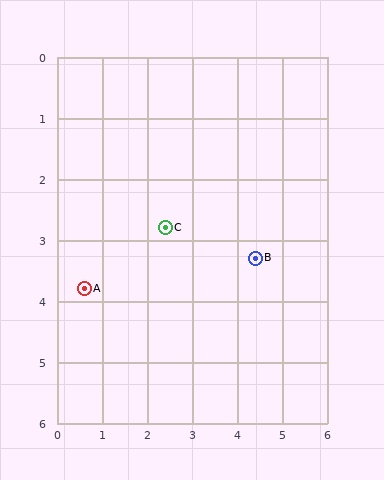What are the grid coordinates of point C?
Point C is at approximately (2.4, 2.8).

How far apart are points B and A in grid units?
Points B and A are about 3.8 grid units apart.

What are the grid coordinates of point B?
Point B is at approximately (4.4, 3.3).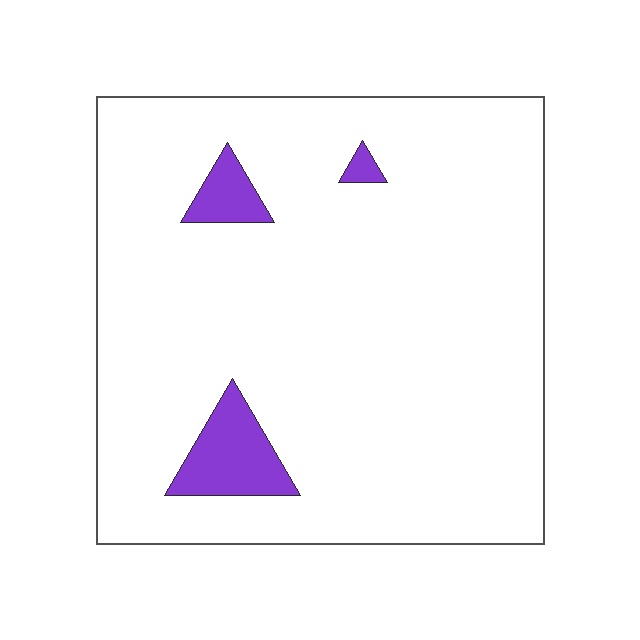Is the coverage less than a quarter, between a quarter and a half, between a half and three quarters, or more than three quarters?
Less than a quarter.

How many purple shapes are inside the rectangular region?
3.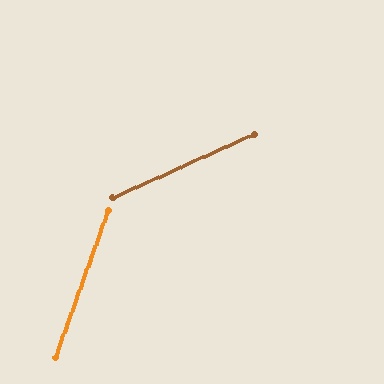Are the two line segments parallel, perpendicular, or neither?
Neither parallel nor perpendicular — they differ by about 46°.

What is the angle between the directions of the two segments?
Approximately 46 degrees.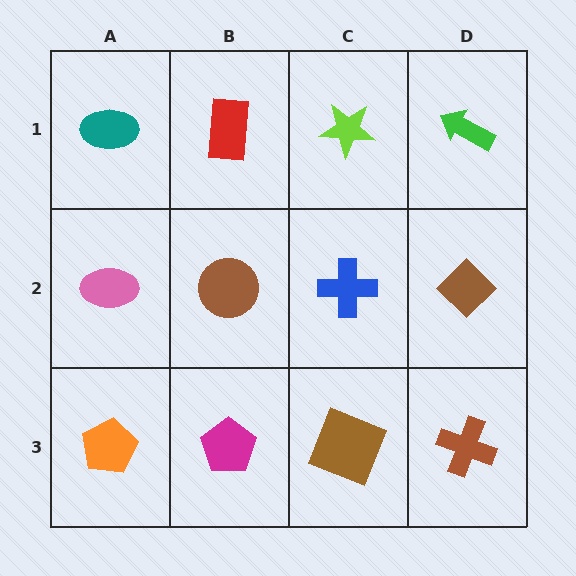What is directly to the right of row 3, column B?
A brown square.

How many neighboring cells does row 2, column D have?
3.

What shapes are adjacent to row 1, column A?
A pink ellipse (row 2, column A), a red rectangle (row 1, column B).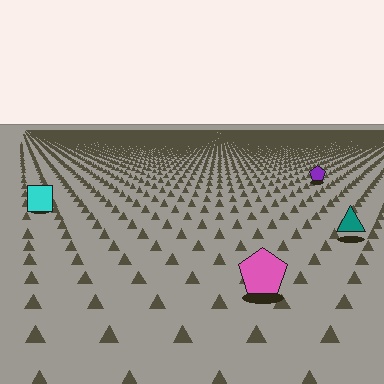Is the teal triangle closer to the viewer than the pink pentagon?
No. The pink pentagon is closer — you can tell from the texture gradient: the ground texture is coarser near it.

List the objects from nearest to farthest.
From nearest to farthest: the pink pentagon, the teal triangle, the cyan square, the purple pentagon.